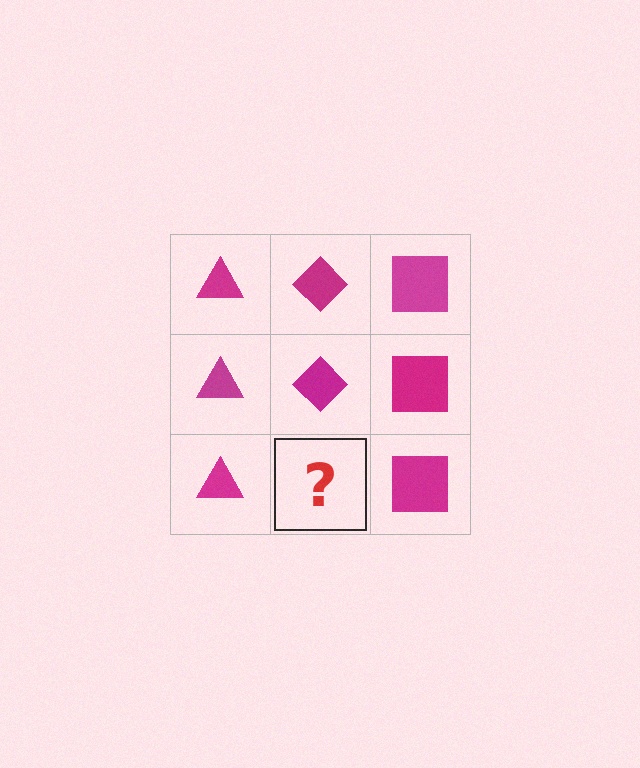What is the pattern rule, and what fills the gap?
The rule is that each column has a consistent shape. The gap should be filled with a magenta diamond.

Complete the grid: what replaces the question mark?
The question mark should be replaced with a magenta diamond.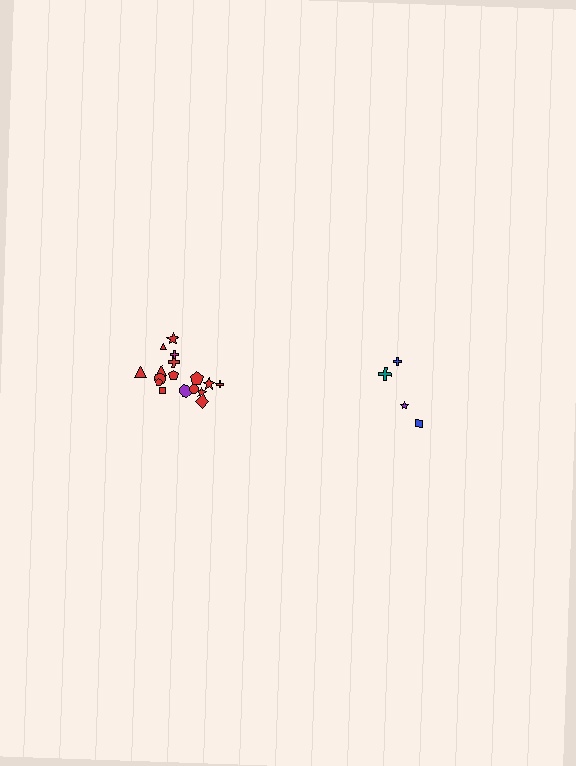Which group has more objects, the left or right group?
The left group.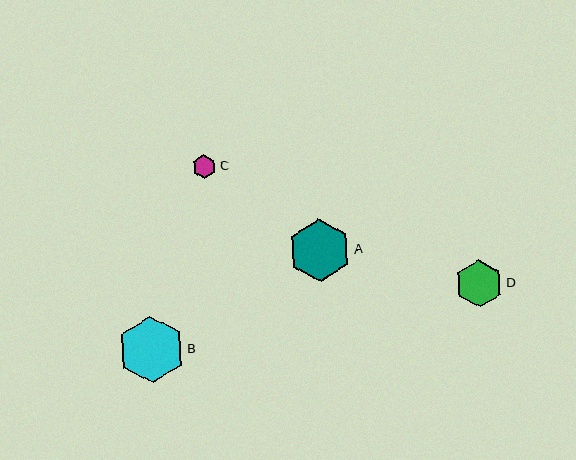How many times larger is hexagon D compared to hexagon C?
Hexagon D is approximately 2.0 times the size of hexagon C.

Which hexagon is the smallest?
Hexagon C is the smallest with a size of approximately 24 pixels.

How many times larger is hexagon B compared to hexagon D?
Hexagon B is approximately 1.4 times the size of hexagon D.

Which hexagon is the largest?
Hexagon B is the largest with a size of approximately 67 pixels.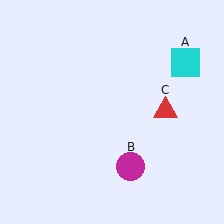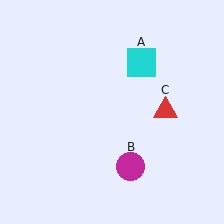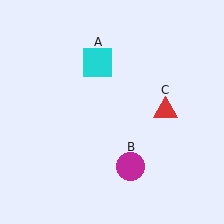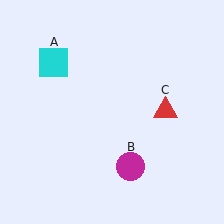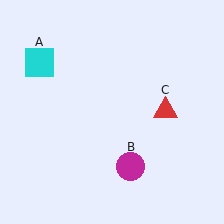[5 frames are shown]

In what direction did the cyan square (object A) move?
The cyan square (object A) moved left.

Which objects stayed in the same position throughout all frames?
Magenta circle (object B) and red triangle (object C) remained stationary.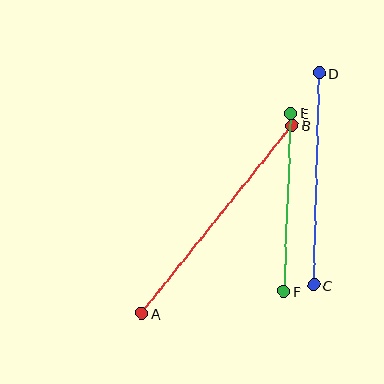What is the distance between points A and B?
The distance is approximately 241 pixels.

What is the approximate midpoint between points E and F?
The midpoint is at approximately (287, 202) pixels.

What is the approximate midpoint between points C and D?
The midpoint is at approximately (316, 179) pixels.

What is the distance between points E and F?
The distance is approximately 178 pixels.